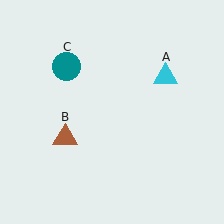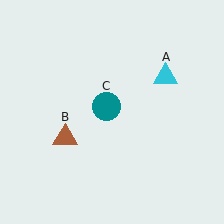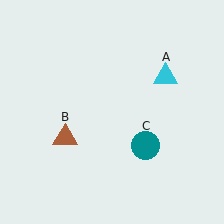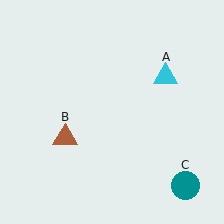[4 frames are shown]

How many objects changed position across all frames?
1 object changed position: teal circle (object C).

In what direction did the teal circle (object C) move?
The teal circle (object C) moved down and to the right.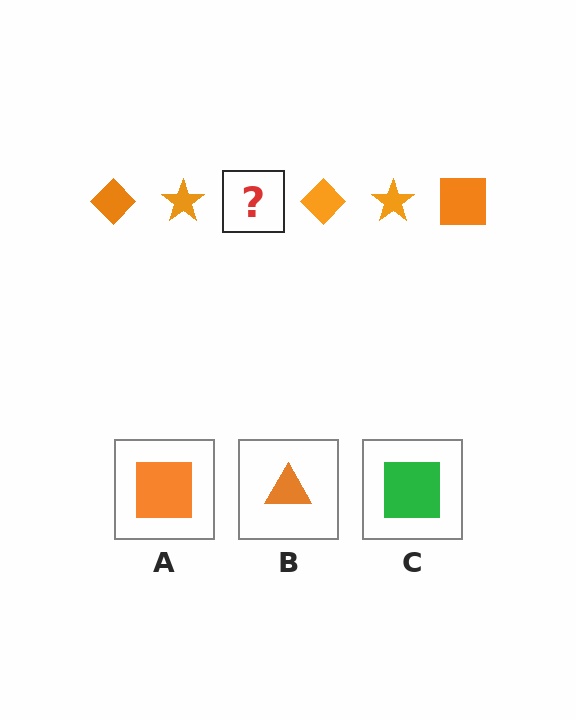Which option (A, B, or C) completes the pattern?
A.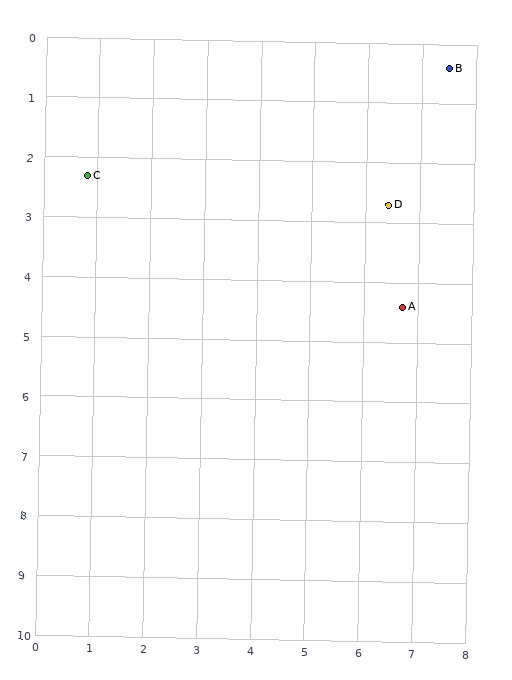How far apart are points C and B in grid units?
Points C and B are about 7.0 grid units apart.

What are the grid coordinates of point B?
Point B is at approximately (7.5, 0.4).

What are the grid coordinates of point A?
Point A is at approximately (6.7, 4.4).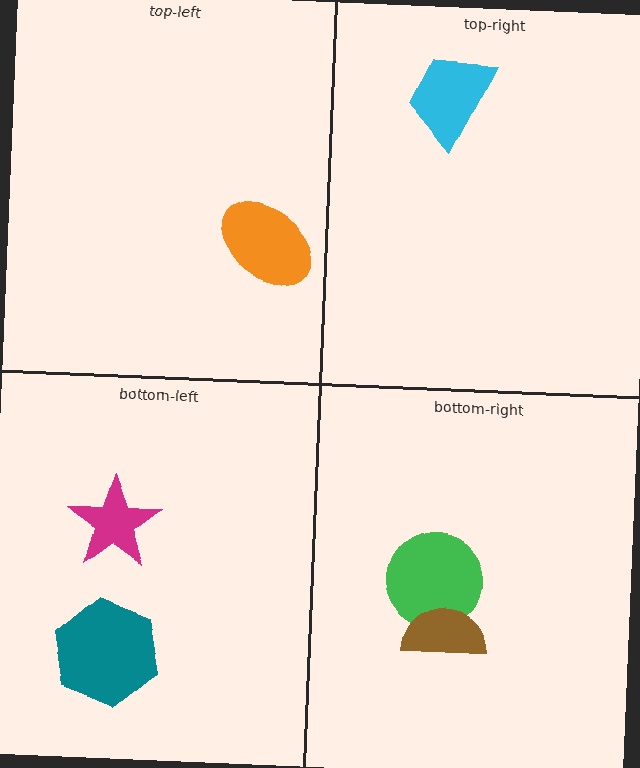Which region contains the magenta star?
The bottom-left region.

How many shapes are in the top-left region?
1.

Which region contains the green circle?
The bottom-right region.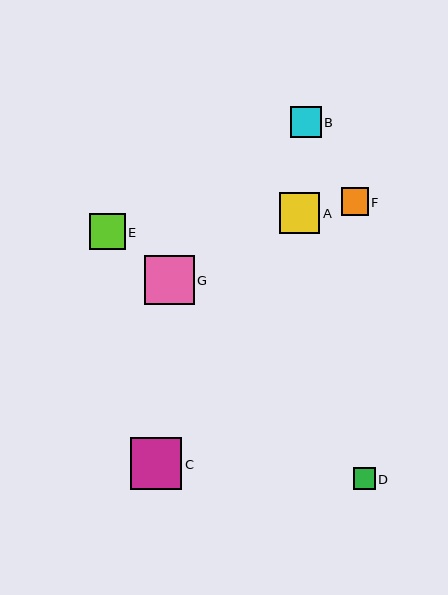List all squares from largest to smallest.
From largest to smallest: C, G, A, E, B, F, D.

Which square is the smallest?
Square D is the smallest with a size of approximately 22 pixels.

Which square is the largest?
Square C is the largest with a size of approximately 52 pixels.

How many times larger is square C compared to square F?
Square C is approximately 1.9 times the size of square F.